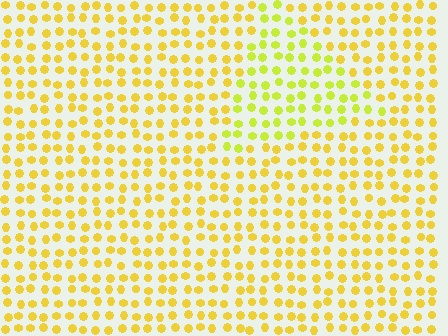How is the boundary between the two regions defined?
The boundary is defined purely by a slight shift in hue (about 23 degrees). Spacing, size, and orientation are identical on both sides.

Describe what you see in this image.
The image is filled with small yellow elements in a uniform arrangement. A triangle-shaped region is visible where the elements are tinted to a slightly different hue, forming a subtle color boundary.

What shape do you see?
I see a triangle.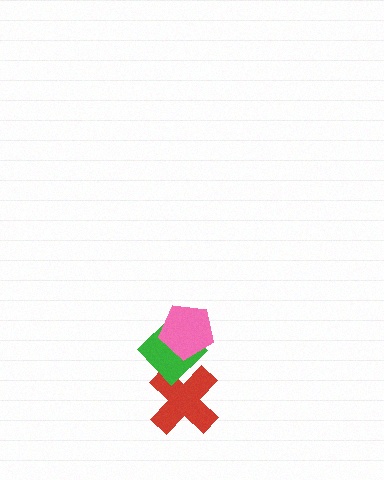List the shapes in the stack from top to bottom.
From top to bottom: the pink pentagon, the green diamond, the red cross.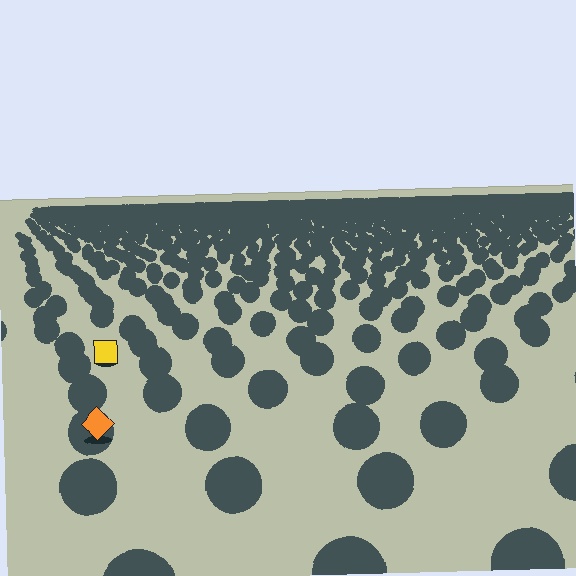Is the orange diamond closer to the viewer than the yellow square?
Yes. The orange diamond is closer — you can tell from the texture gradient: the ground texture is coarser near it.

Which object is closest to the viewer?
The orange diamond is closest. The texture marks near it are larger and more spread out.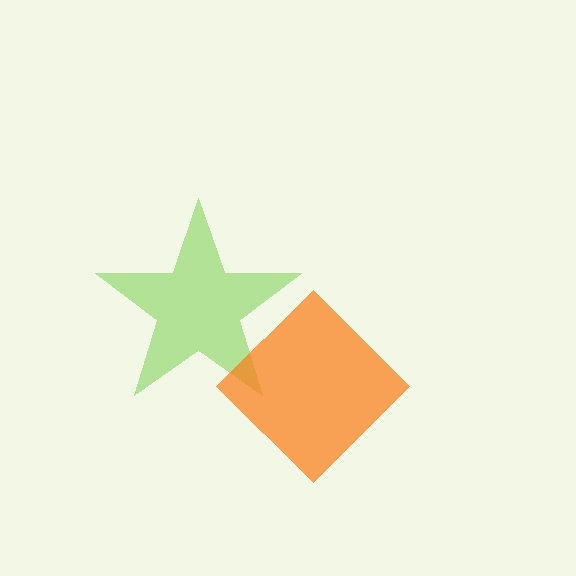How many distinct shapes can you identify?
There are 2 distinct shapes: a lime star, an orange diamond.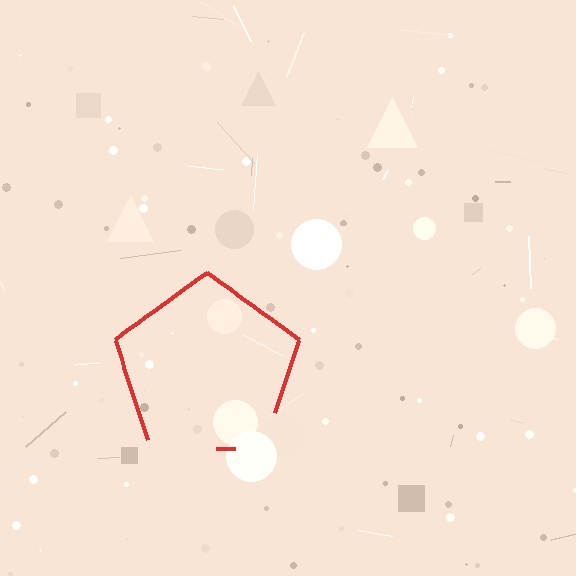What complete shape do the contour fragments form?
The contour fragments form a pentagon.